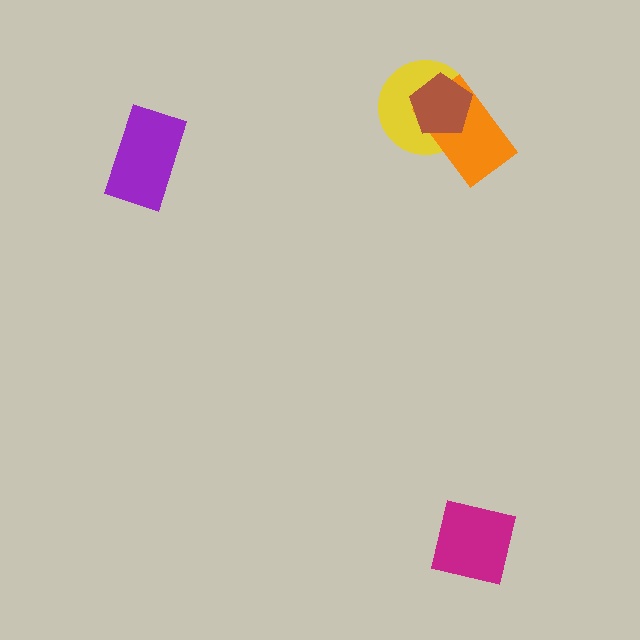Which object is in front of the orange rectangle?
The brown pentagon is in front of the orange rectangle.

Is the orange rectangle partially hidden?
Yes, it is partially covered by another shape.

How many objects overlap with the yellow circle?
2 objects overlap with the yellow circle.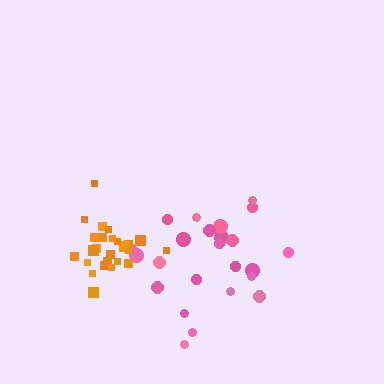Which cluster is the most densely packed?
Orange.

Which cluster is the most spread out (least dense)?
Pink.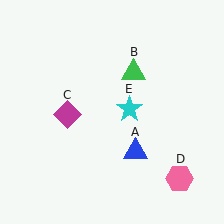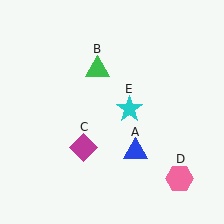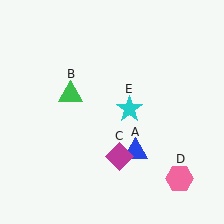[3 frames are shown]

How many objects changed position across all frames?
2 objects changed position: green triangle (object B), magenta diamond (object C).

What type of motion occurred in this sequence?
The green triangle (object B), magenta diamond (object C) rotated counterclockwise around the center of the scene.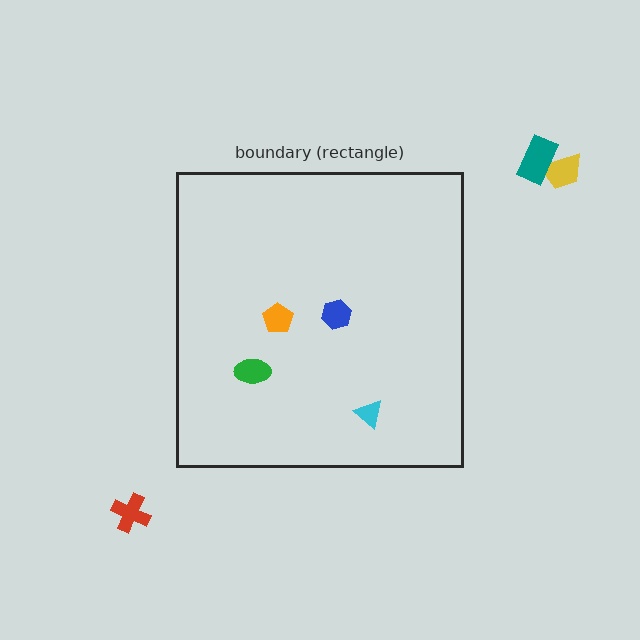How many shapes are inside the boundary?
4 inside, 3 outside.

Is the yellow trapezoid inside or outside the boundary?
Outside.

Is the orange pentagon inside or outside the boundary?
Inside.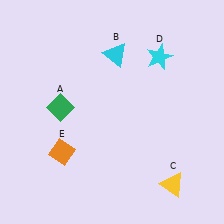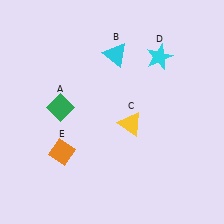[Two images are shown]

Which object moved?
The yellow triangle (C) moved up.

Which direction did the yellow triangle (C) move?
The yellow triangle (C) moved up.